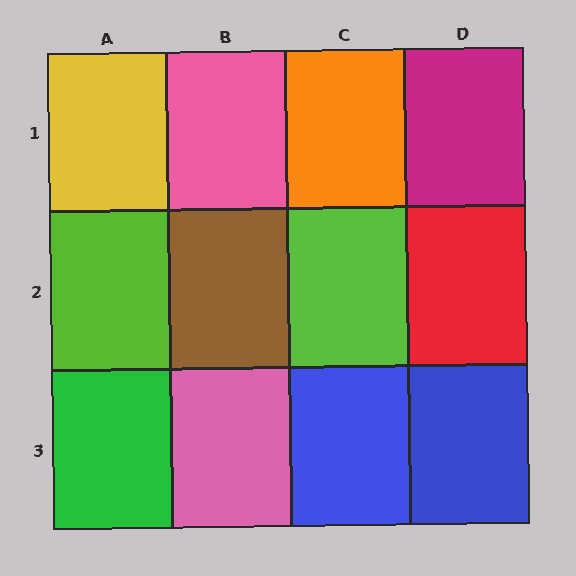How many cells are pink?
2 cells are pink.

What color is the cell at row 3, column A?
Green.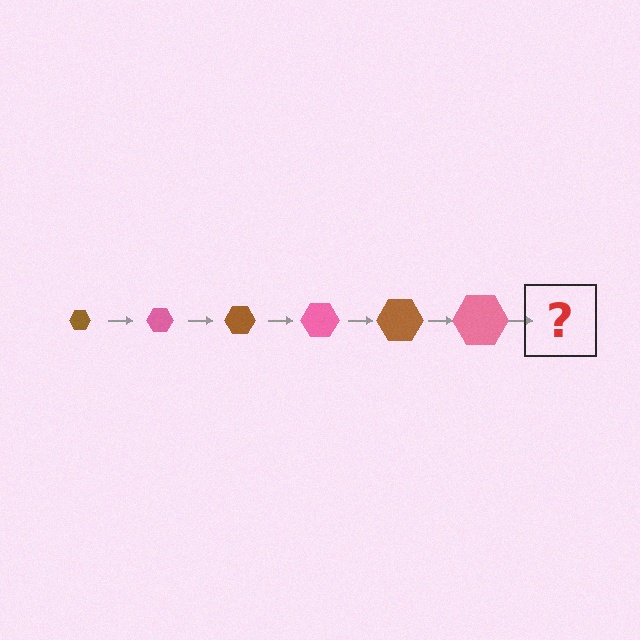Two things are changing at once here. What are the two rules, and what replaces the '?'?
The two rules are that the hexagon grows larger each step and the color cycles through brown and pink. The '?' should be a brown hexagon, larger than the previous one.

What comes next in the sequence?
The next element should be a brown hexagon, larger than the previous one.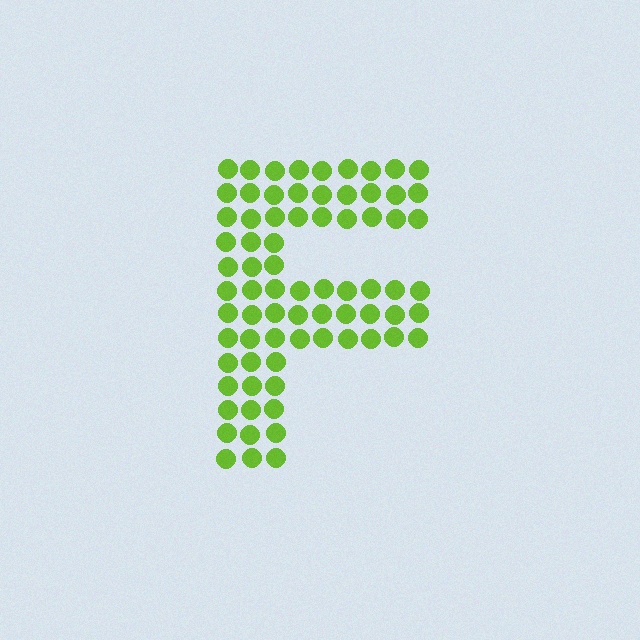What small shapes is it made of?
It is made of small circles.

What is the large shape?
The large shape is the letter F.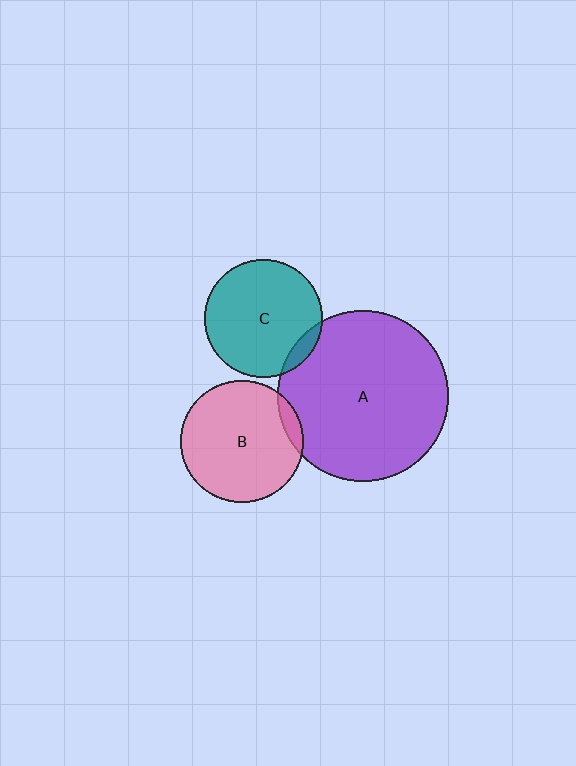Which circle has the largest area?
Circle A (purple).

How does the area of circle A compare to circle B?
Approximately 1.9 times.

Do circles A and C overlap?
Yes.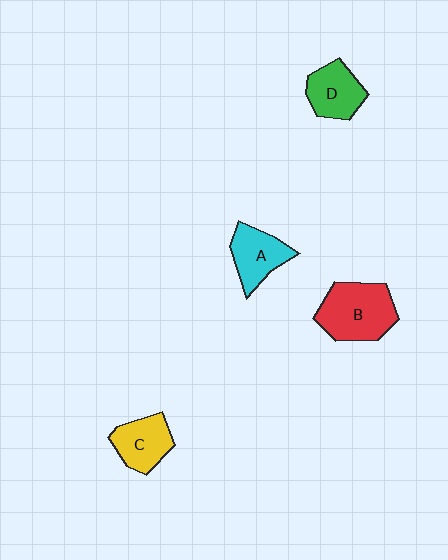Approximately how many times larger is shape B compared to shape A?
Approximately 1.5 times.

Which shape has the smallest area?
Shape C (yellow).